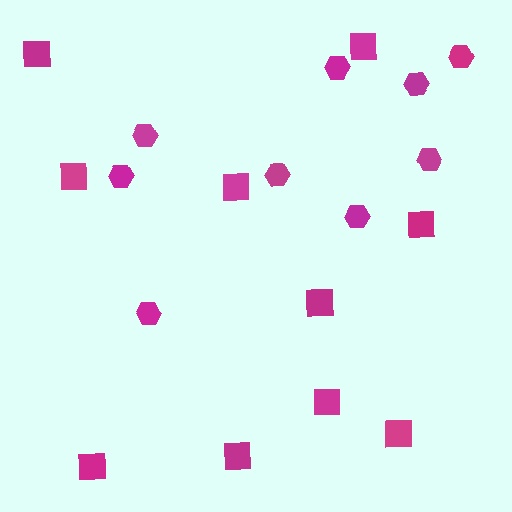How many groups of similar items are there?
There are 2 groups: one group of hexagons (9) and one group of squares (10).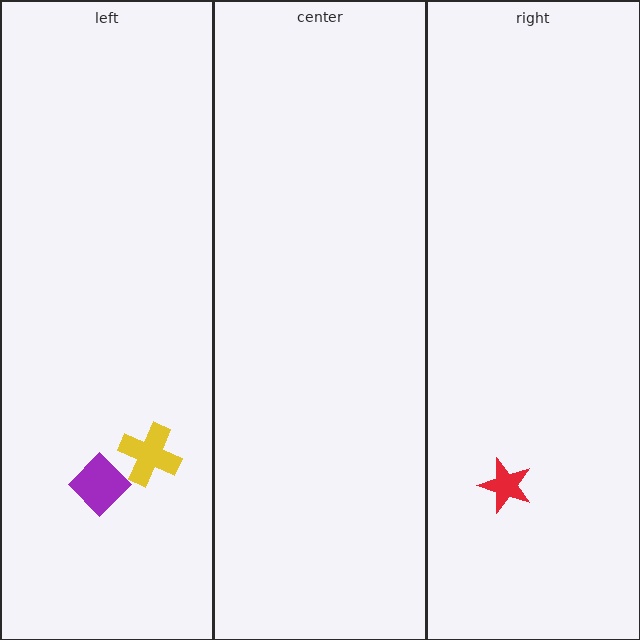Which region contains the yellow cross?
The left region.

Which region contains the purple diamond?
The left region.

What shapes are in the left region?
The yellow cross, the purple diamond.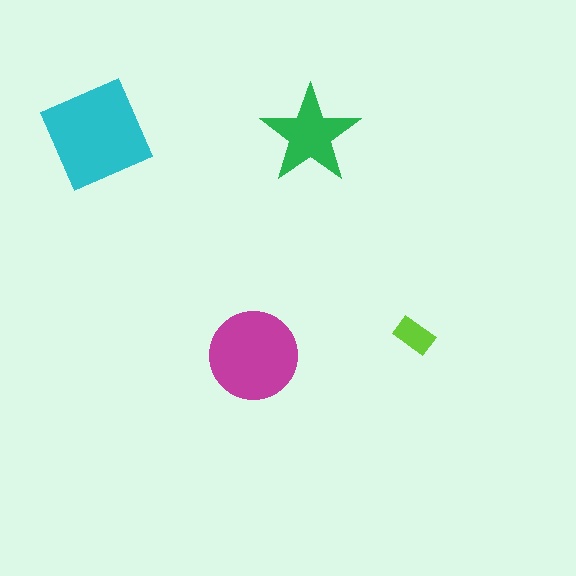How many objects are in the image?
There are 4 objects in the image.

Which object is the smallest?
The lime rectangle.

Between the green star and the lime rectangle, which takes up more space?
The green star.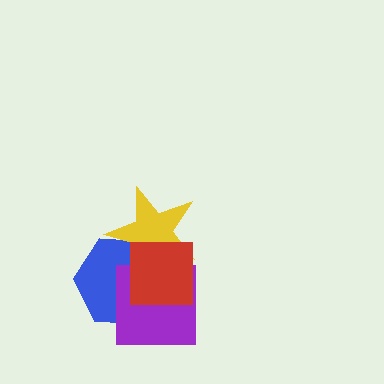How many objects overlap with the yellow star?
3 objects overlap with the yellow star.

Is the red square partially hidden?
No, no other shape covers it.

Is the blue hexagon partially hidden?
Yes, it is partially covered by another shape.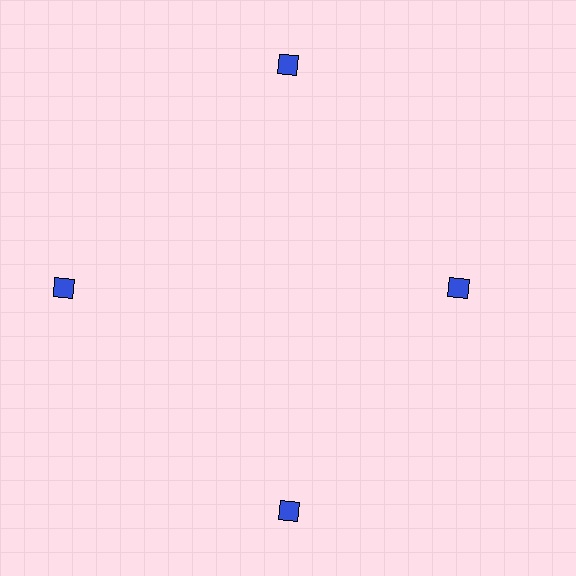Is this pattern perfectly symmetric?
No. The 4 blue squares are arranged in a ring, but one element near the 3 o'clock position is pulled inward toward the center, breaking the 4-fold rotational symmetry.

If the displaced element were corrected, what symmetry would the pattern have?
It would have 4-fold rotational symmetry — the pattern would map onto itself every 90 degrees.